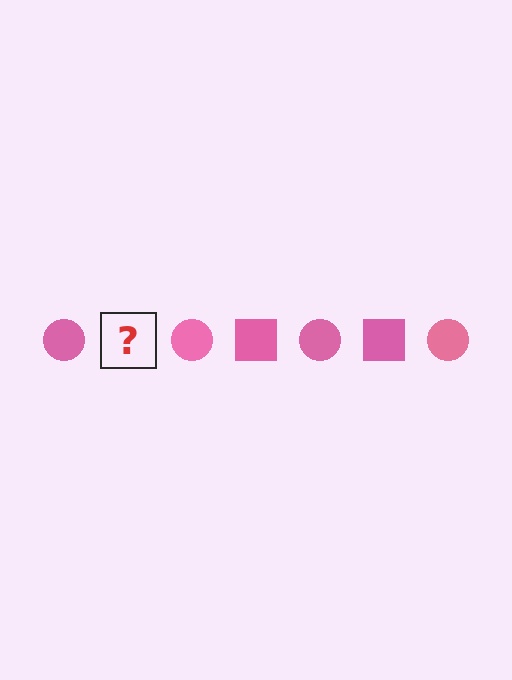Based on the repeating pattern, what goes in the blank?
The blank should be a pink square.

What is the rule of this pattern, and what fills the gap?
The rule is that the pattern cycles through circle, square shapes in pink. The gap should be filled with a pink square.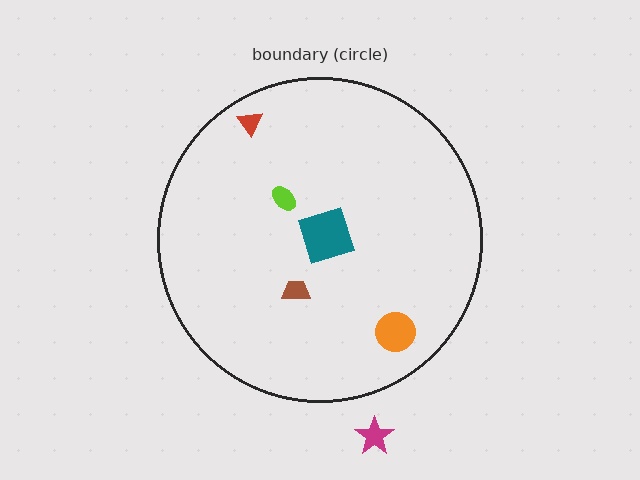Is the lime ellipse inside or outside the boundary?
Inside.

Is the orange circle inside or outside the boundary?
Inside.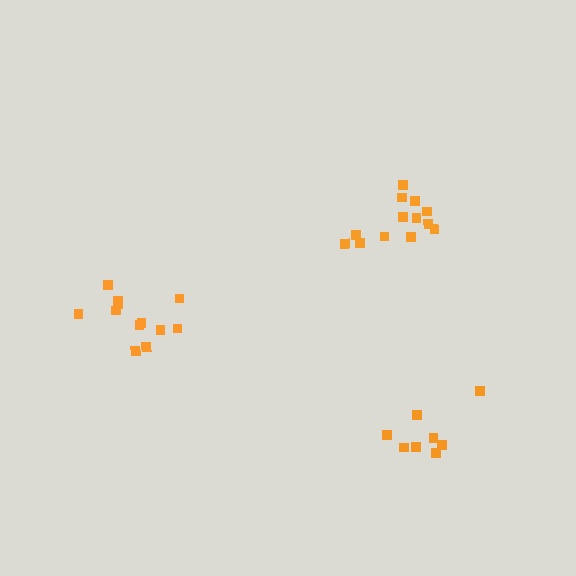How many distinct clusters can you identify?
There are 3 distinct clusters.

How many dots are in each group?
Group 1: 12 dots, Group 2: 13 dots, Group 3: 8 dots (33 total).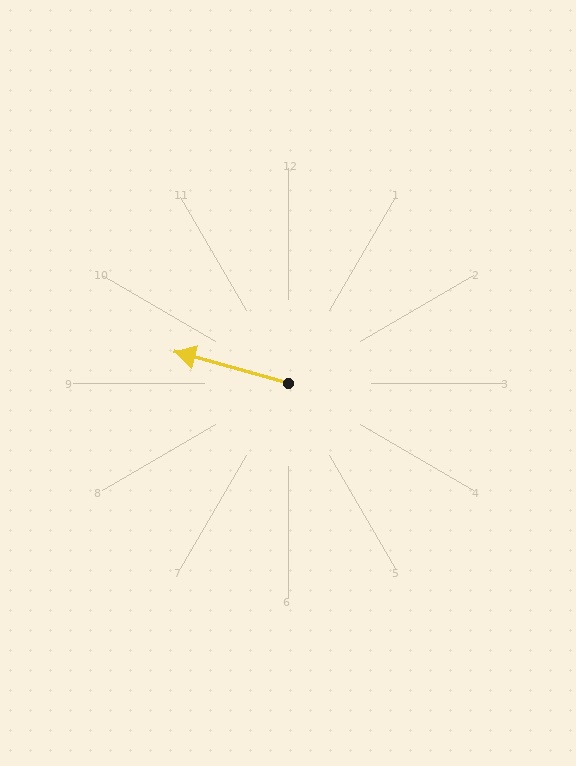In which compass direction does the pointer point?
West.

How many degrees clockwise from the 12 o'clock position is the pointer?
Approximately 286 degrees.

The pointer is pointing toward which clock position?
Roughly 10 o'clock.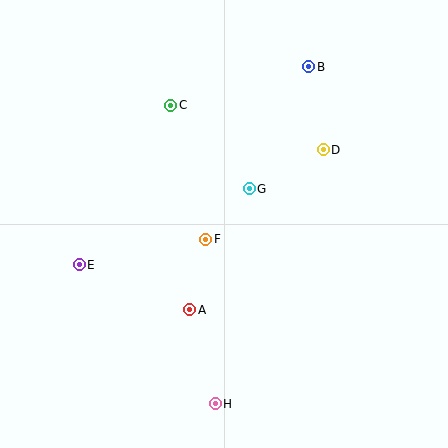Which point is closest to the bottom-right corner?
Point H is closest to the bottom-right corner.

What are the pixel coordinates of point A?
Point A is at (190, 310).